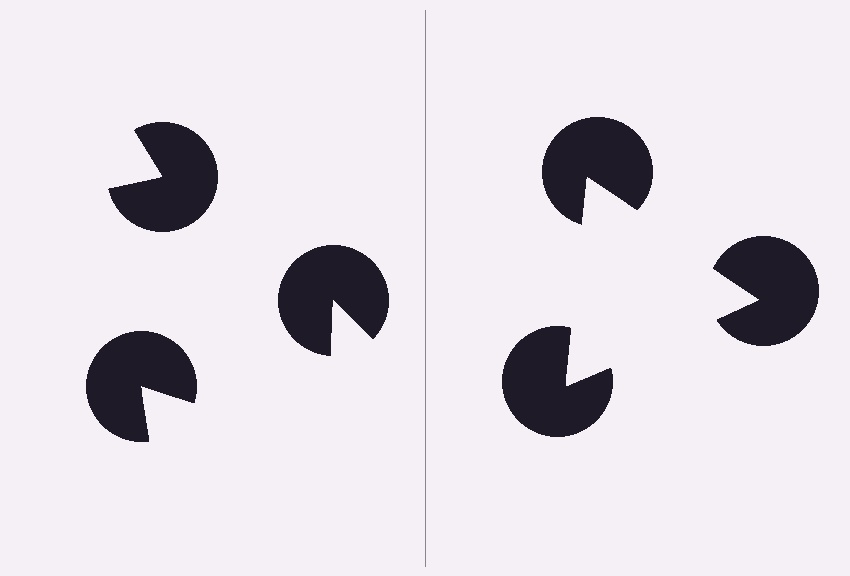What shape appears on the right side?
An illusory triangle.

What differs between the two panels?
The pac-man discs are positioned identically on both sides; only the wedge orientations differ. On the right they align to a triangle; on the left they are misaligned.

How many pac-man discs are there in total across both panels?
6 — 3 on each side.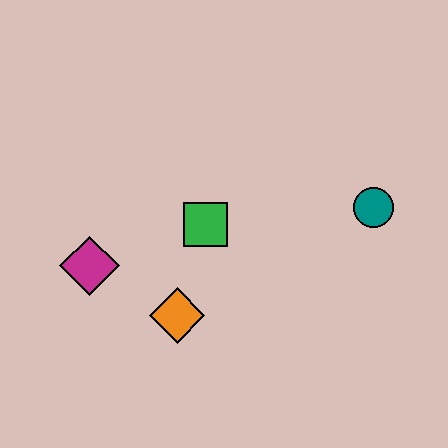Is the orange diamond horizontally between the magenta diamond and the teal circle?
Yes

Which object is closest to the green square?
The orange diamond is closest to the green square.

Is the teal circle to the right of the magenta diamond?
Yes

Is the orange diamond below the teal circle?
Yes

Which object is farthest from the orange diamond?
The teal circle is farthest from the orange diamond.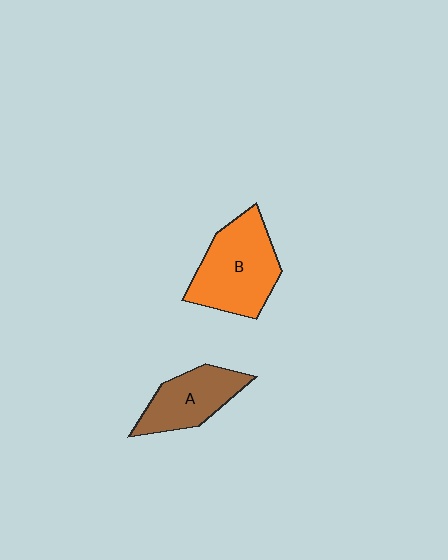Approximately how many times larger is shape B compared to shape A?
Approximately 1.4 times.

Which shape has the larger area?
Shape B (orange).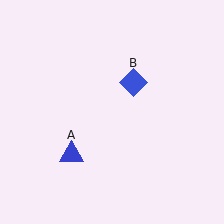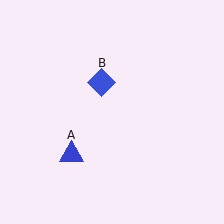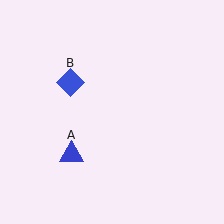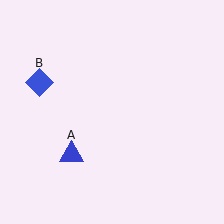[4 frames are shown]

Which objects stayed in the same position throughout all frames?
Blue triangle (object A) remained stationary.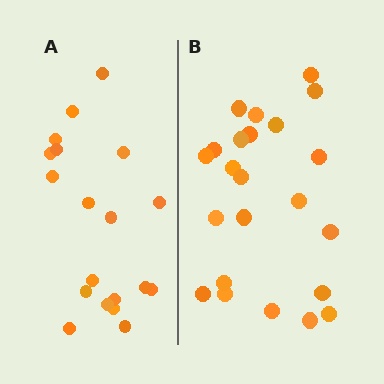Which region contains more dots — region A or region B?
Region B (the right region) has more dots.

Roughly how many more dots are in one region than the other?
Region B has about 4 more dots than region A.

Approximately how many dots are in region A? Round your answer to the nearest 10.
About 20 dots. (The exact count is 19, which rounds to 20.)